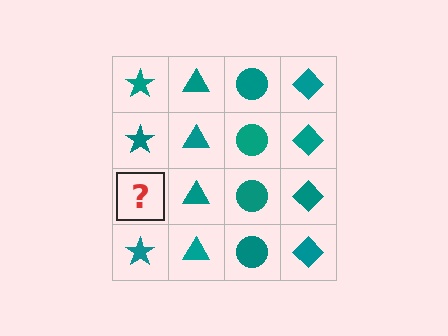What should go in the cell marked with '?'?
The missing cell should contain a teal star.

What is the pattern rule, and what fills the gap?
The rule is that each column has a consistent shape. The gap should be filled with a teal star.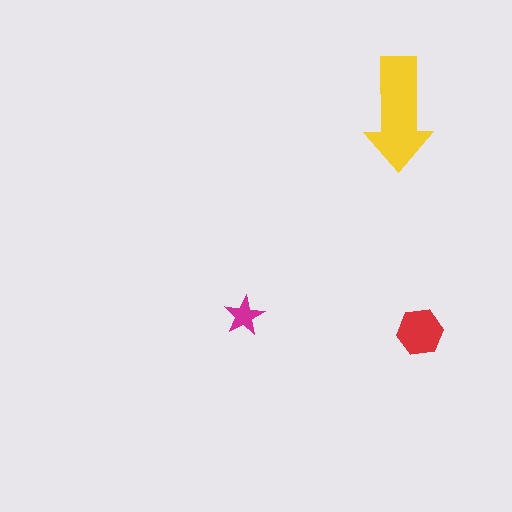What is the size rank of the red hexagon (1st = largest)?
2nd.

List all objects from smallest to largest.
The magenta star, the red hexagon, the yellow arrow.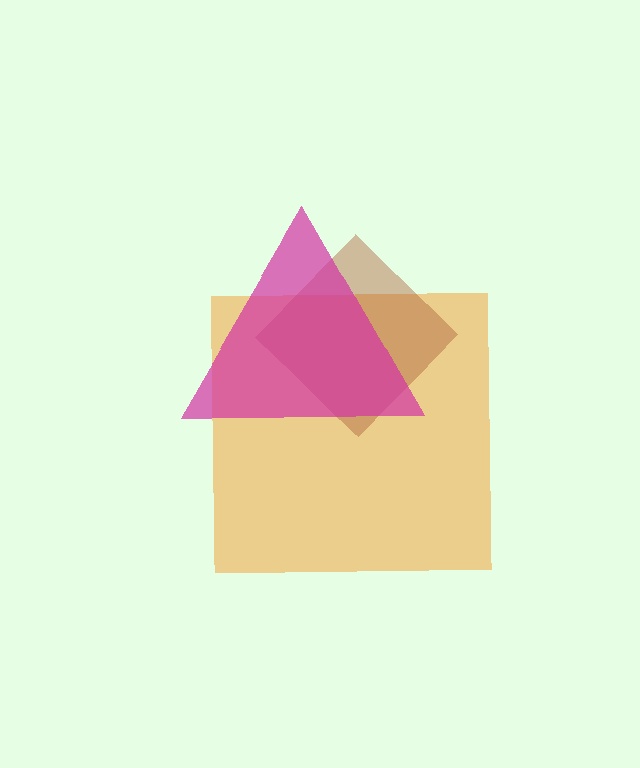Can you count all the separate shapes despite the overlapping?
Yes, there are 3 separate shapes.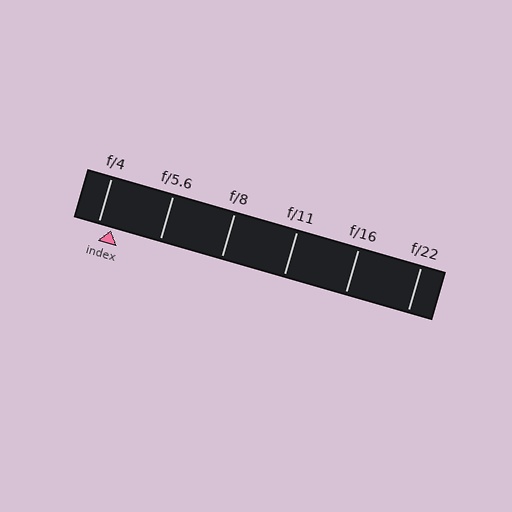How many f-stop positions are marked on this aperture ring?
There are 6 f-stop positions marked.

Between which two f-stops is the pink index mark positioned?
The index mark is between f/4 and f/5.6.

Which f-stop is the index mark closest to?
The index mark is closest to f/4.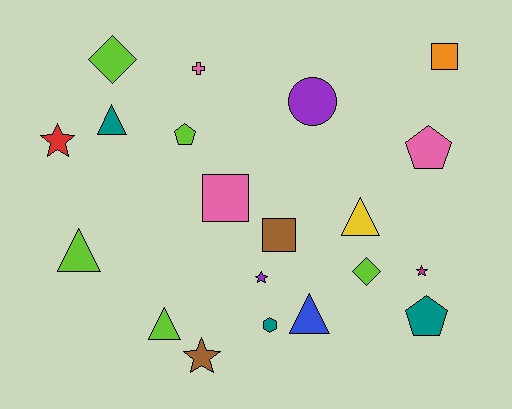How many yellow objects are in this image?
There is 1 yellow object.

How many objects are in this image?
There are 20 objects.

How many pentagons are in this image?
There are 3 pentagons.